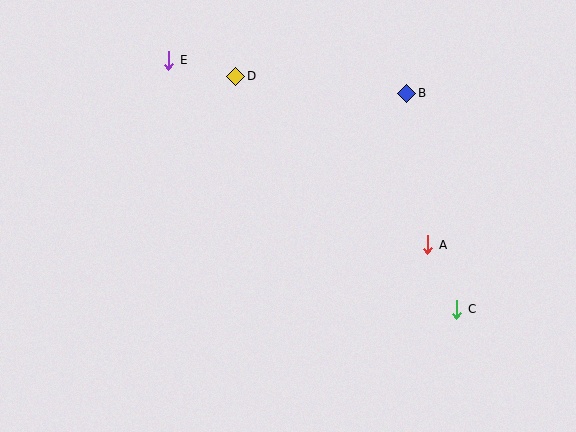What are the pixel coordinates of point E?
Point E is at (169, 60).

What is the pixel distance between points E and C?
The distance between E and C is 381 pixels.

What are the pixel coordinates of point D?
Point D is at (236, 76).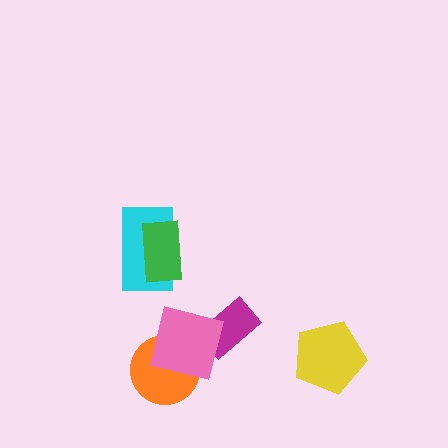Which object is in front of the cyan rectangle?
The green rectangle is in front of the cyan rectangle.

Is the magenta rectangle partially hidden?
Yes, it is partially covered by another shape.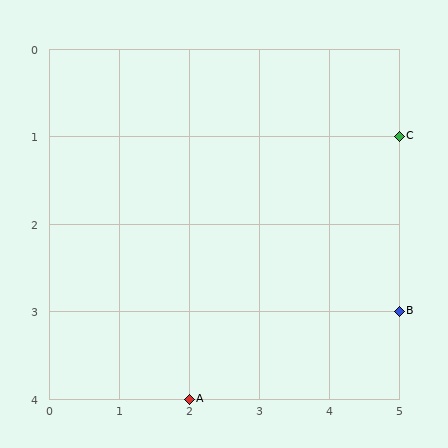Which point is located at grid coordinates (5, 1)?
Point C is at (5, 1).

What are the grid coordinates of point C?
Point C is at grid coordinates (5, 1).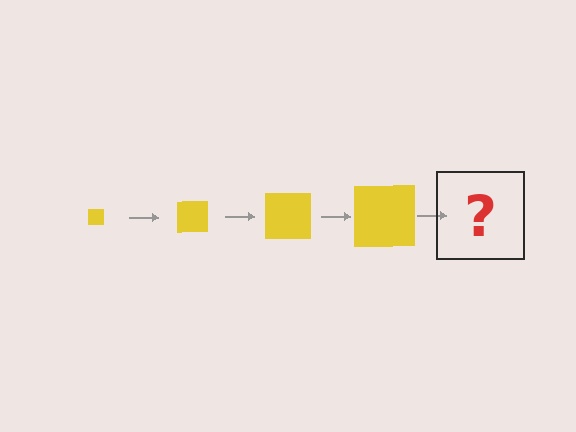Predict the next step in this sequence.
The next step is a yellow square, larger than the previous one.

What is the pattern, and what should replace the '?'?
The pattern is that the square gets progressively larger each step. The '?' should be a yellow square, larger than the previous one.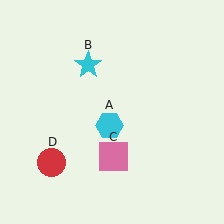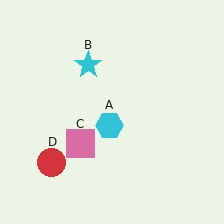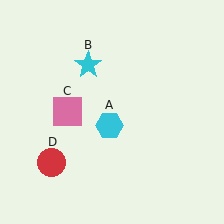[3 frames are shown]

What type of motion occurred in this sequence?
The pink square (object C) rotated clockwise around the center of the scene.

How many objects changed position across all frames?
1 object changed position: pink square (object C).